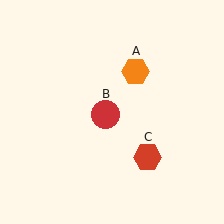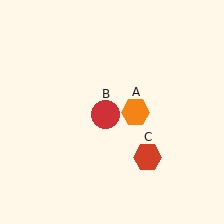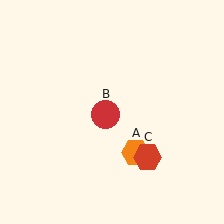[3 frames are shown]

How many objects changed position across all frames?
1 object changed position: orange hexagon (object A).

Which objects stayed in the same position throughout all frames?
Red circle (object B) and red hexagon (object C) remained stationary.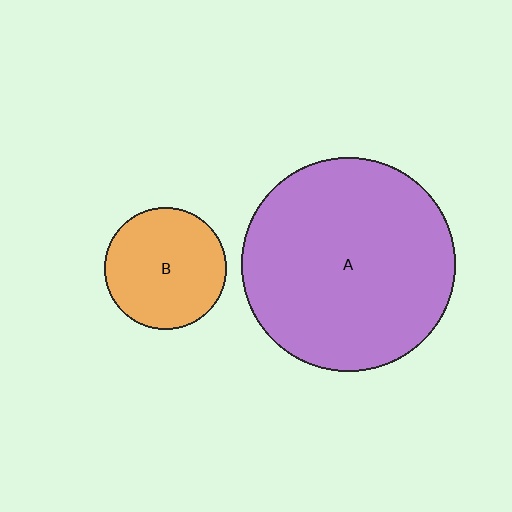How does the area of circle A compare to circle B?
Approximately 3.1 times.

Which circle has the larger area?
Circle A (purple).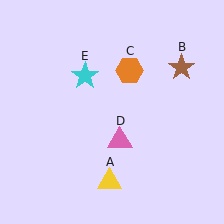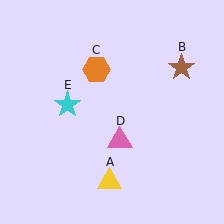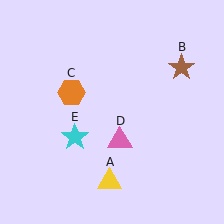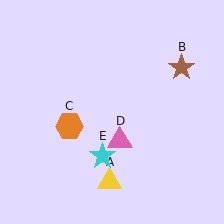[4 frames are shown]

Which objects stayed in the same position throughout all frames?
Yellow triangle (object A) and brown star (object B) and pink triangle (object D) remained stationary.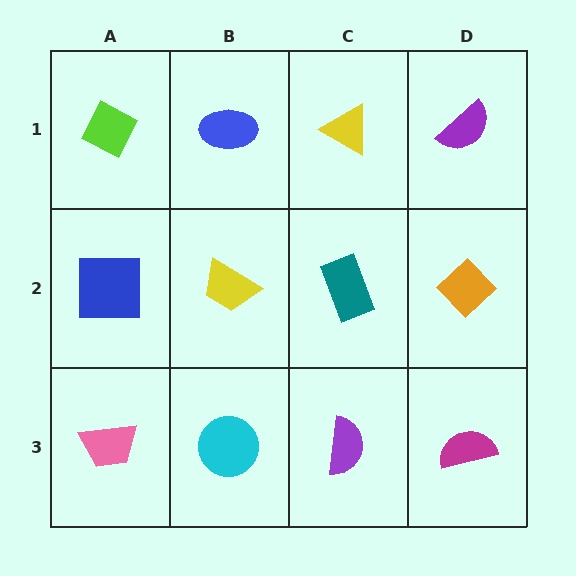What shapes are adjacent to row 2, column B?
A blue ellipse (row 1, column B), a cyan circle (row 3, column B), a blue square (row 2, column A), a teal rectangle (row 2, column C).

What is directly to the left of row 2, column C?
A yellow trapezoid.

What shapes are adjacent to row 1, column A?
A blue square (row 2, column A), a blue ellipse (row 1, column B).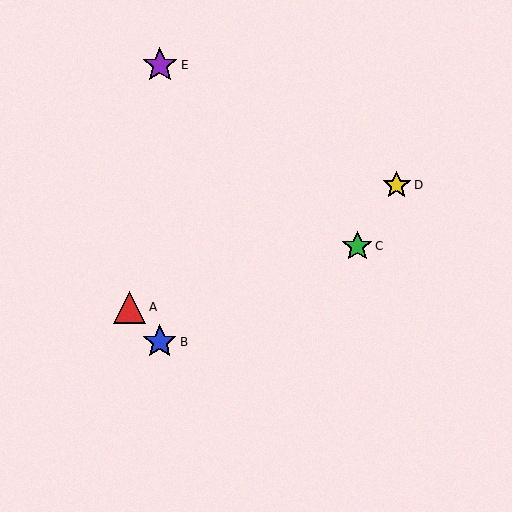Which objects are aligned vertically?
Objects B, E are aligned vertically.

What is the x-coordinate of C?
Object C is at x≈357.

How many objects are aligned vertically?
2 objects (B, E) are aligned vertically.